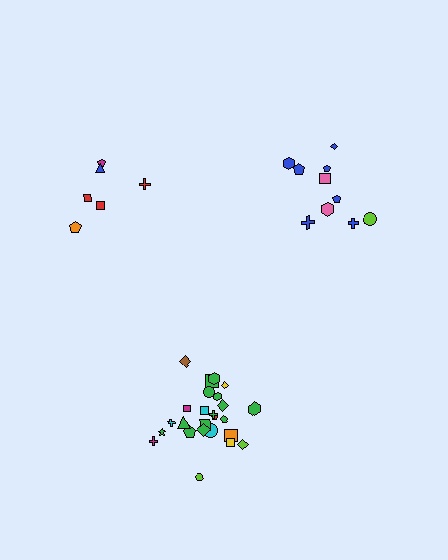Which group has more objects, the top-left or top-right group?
The top-right group.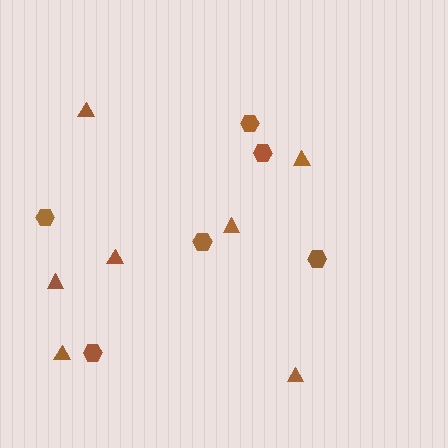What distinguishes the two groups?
There are 2 groups: one group of triangles (7) and one group of hexagons (6).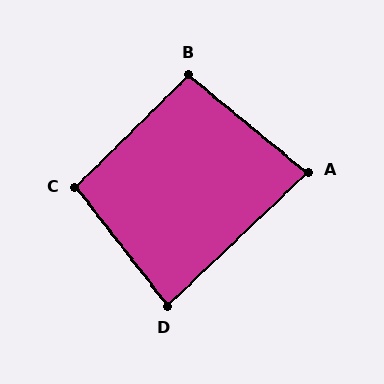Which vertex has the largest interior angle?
C, at approximately 97 degrees.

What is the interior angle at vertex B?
Approximately 96 degrees (obtuse).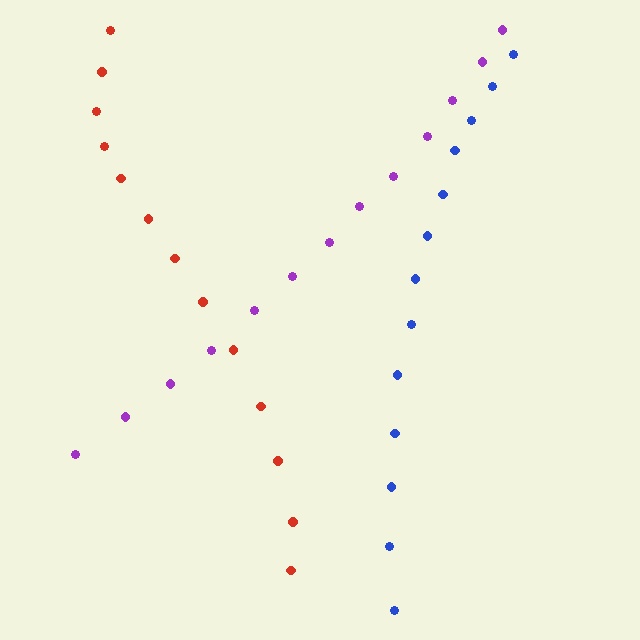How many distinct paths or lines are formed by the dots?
There are 3 distinct paths.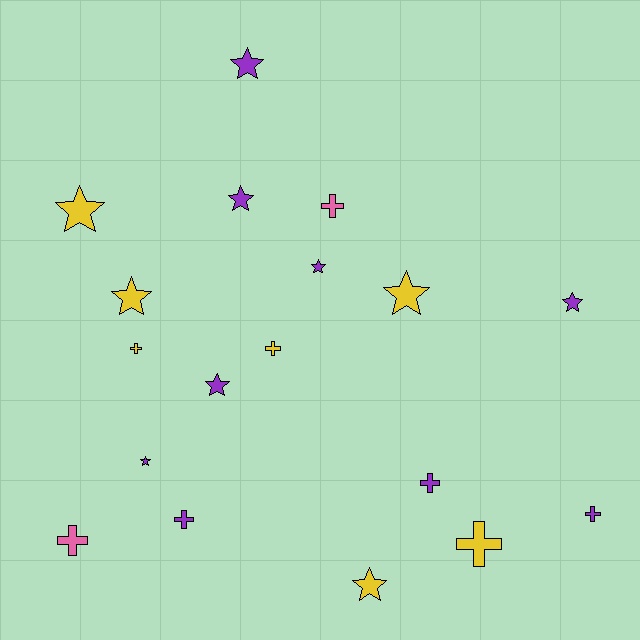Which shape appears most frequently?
Star, with 10 objects.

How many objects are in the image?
There are 18 objects.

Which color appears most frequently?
Purple, with 9 objects.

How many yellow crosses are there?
There are 3 yellow crosses.